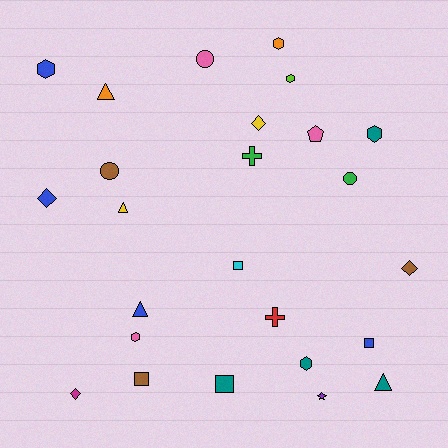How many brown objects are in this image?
There are 3 brown objects.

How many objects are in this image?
There are 25 objects.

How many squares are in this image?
There are 4 squares.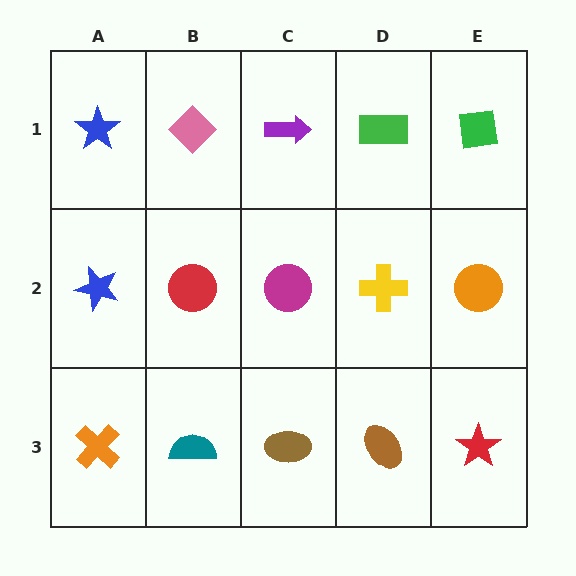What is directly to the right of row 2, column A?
A red circle.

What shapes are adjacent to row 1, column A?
A blue star (row 2, column A), a pink diamond (row 1, column B).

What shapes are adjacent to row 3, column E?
An orange circle (row 2, column E), a brown ellipse (row 3, column D).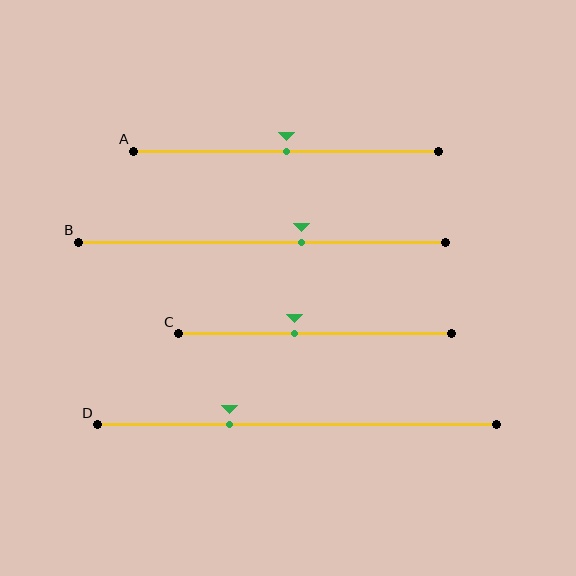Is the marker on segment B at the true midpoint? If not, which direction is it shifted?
No, the marker on segment B is shifted to the right by about 11% of the segment length.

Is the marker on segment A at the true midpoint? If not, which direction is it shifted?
Yes, the marker on segment A is at the true midpoint.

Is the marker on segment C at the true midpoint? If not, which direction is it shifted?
No, the marker on segment C is shifted to the left by about 8% of the segment length.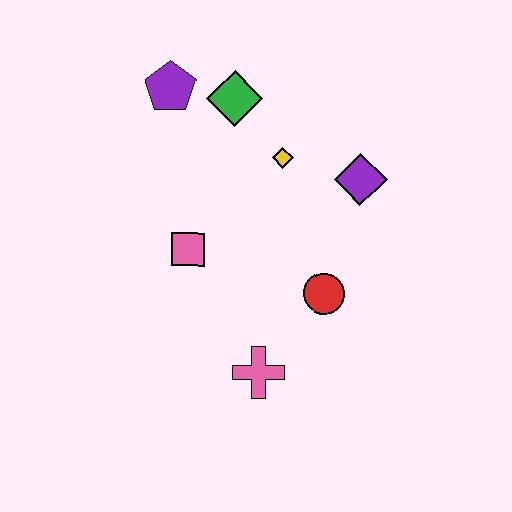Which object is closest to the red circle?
The pink cross is closest to the red circle.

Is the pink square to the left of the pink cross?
Yes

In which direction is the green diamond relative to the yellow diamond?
The green diamond is above the yellow diamond.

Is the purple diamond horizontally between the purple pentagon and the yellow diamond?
No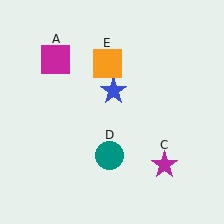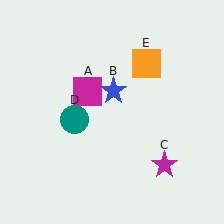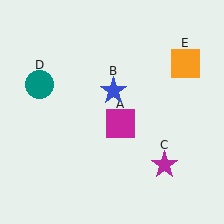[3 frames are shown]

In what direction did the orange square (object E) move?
The orange square (object E) moved right.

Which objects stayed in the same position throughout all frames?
Blue star (object B) and magenta star (object C) remained stationary.